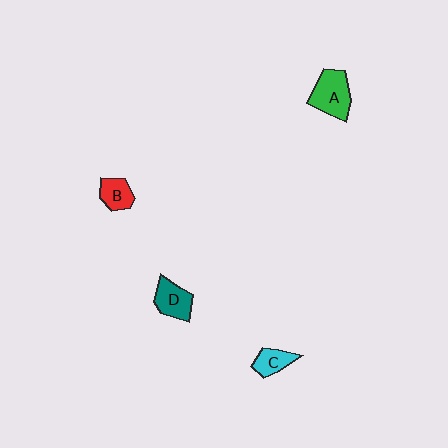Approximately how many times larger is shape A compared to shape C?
Approximately 1.8 times.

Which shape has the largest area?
Shape A (green).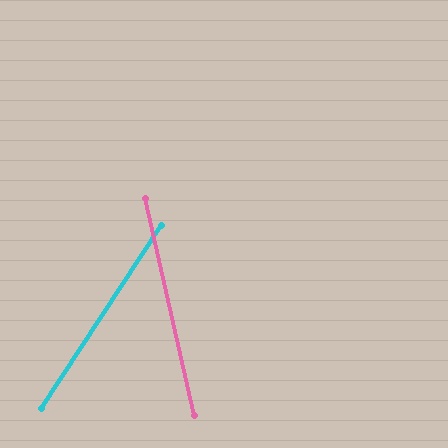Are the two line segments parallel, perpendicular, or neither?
Neither parallel nor perpendicular — they differ by about 46°.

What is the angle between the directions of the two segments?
Approximately 46 degrees.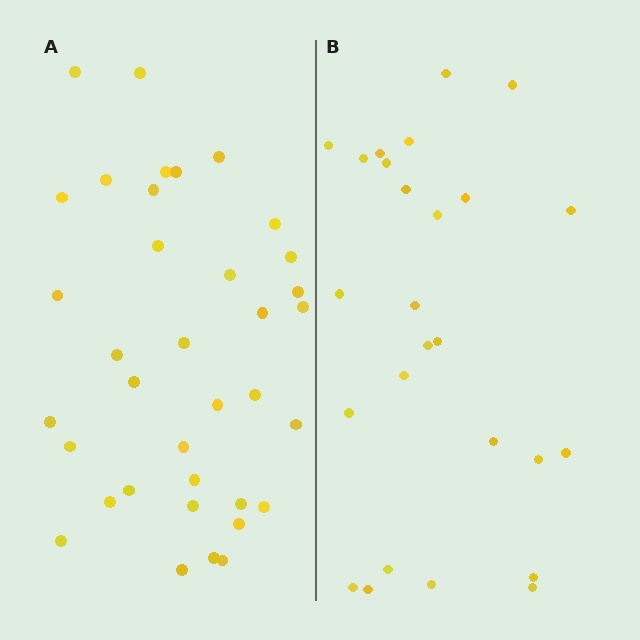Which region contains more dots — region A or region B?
Region A (the left region) has more dots.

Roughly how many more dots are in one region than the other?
Region A has roughly 10 or so more dots than region B.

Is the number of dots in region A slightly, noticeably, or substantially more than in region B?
Region A has noticeably more, but not dramatically so. The ratio is roughly 1.4 to 1.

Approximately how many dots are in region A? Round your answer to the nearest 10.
About 40 dots. (The exact count is 36, which rounds to 40.)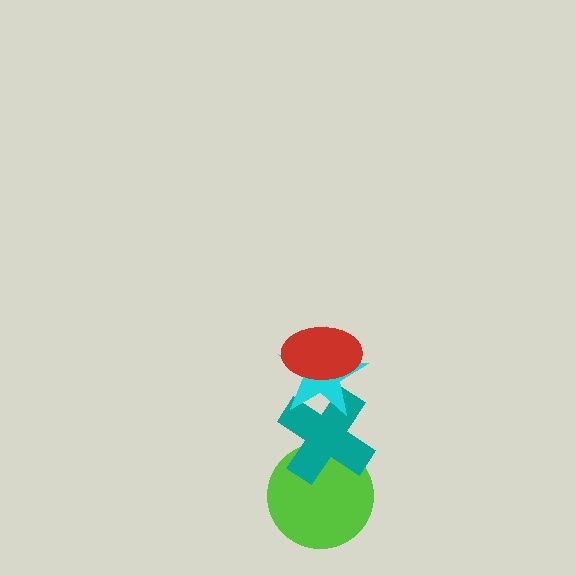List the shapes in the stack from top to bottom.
From top to bottom: the red ellipse, the cyan star, the teal cross, the lime circle.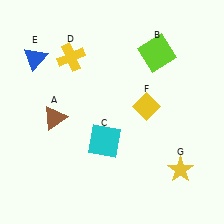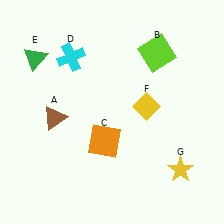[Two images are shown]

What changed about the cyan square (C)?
In Image 1, C is cyan. In Image 2, it changed to orange.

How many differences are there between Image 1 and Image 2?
There are 3 differences between the two images.